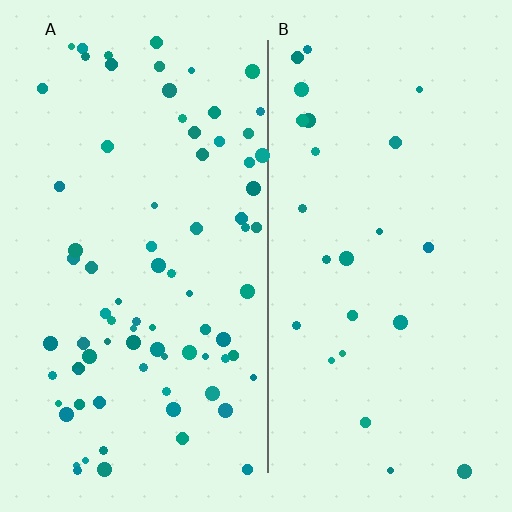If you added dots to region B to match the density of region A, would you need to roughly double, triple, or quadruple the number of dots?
Approximately triple.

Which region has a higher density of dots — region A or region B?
A (the left).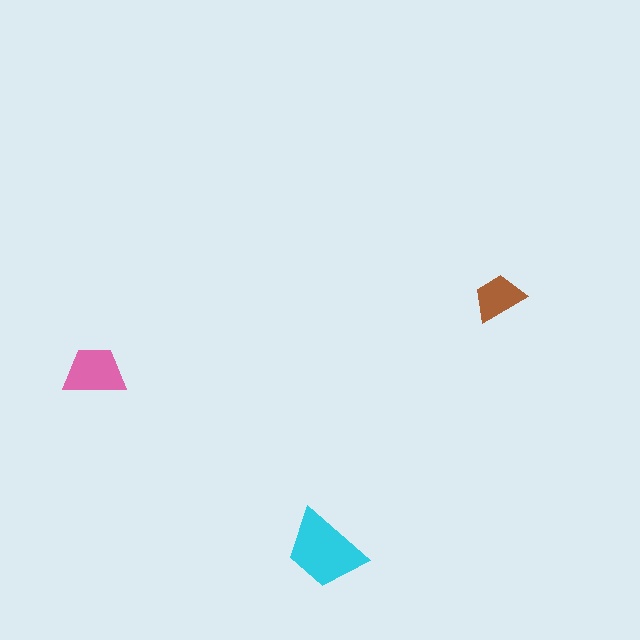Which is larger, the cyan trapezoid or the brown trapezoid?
The cyan one.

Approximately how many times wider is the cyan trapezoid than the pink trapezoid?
About 1.5 times wider.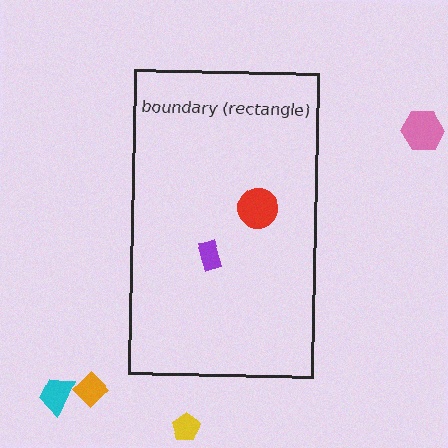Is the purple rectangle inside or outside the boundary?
Inside.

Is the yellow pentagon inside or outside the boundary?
Outside.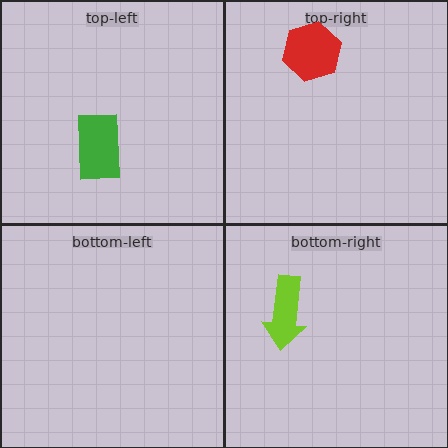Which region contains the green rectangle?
The top-left region.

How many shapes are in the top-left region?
1.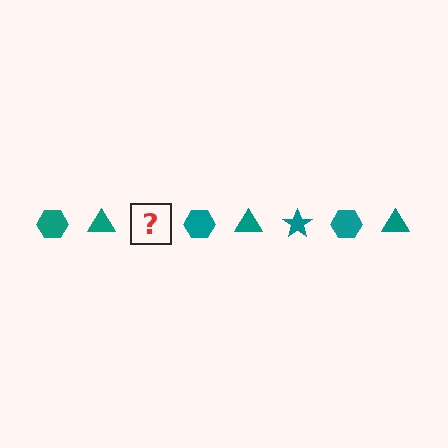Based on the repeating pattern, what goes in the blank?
The blank should be a teal star.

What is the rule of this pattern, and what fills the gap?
The rule is that the pattern cycles through hexagon, triangle, star shapes in teal. The gap should be filled with a teal star.